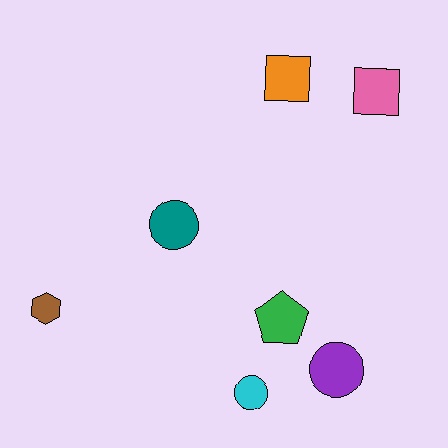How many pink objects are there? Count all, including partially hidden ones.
There is 1 pink object.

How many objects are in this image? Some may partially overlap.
There are 7 objects.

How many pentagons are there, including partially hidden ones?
There is 1 pentagon.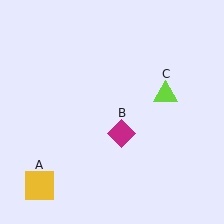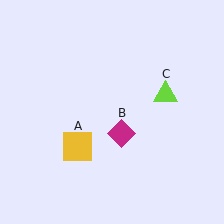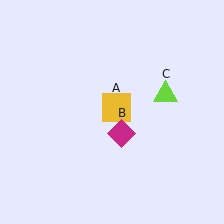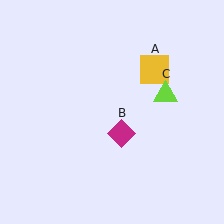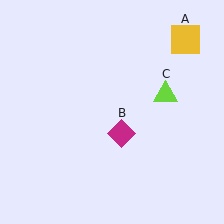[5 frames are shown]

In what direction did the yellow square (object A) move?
The yellow square (object A) moved up and to the right.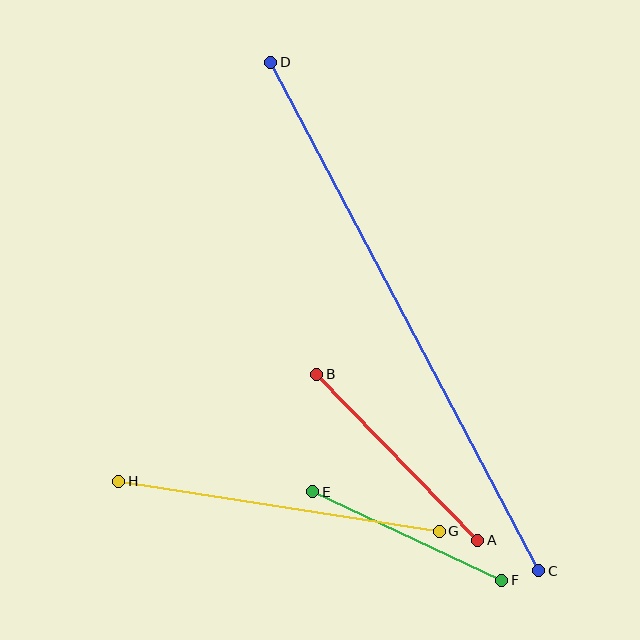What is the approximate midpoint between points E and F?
The midpoint is at approximately (407, 536) pixels.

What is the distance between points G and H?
The distance is approximately 324 pixels.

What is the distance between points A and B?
The distance is approximately 231 pixels.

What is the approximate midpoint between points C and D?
The midpoint is at approximately (405, 317) pixels.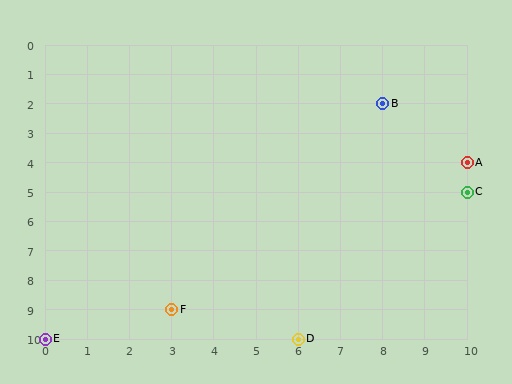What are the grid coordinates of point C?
Point C is at grid coordinates (10, 5).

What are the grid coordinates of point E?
Point E is at grid coordinates (0, 10).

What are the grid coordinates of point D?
Point D is at grid coordinates (6, 10).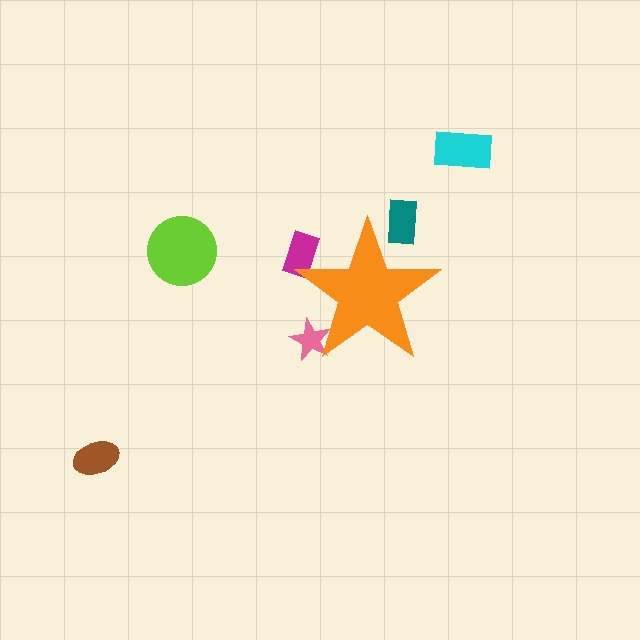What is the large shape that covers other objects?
An orange star.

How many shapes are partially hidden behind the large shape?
3 shapes are partially hidden.